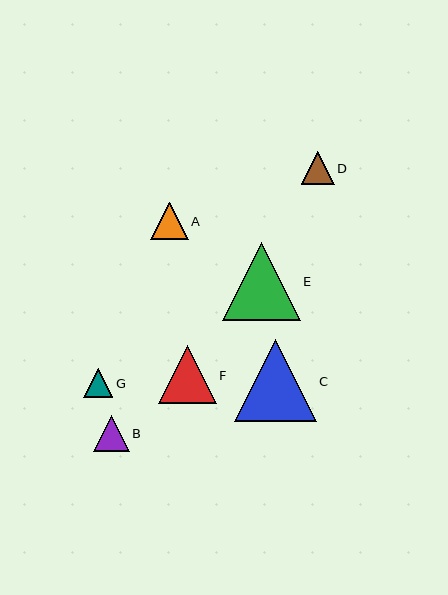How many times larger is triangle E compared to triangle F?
Triangle E is approximately 1.3 times the size of triangle F.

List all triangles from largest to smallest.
From largest to smallest: C, E, F, A, B, D, G.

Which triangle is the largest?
Triangle C is the largest with a size of approximately 82 pixels.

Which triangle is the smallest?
Triangle G is the smallest with a size of approximately 29 pixels.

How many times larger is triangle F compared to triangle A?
Triangle F is approximately 1.5 times the size of triangle A.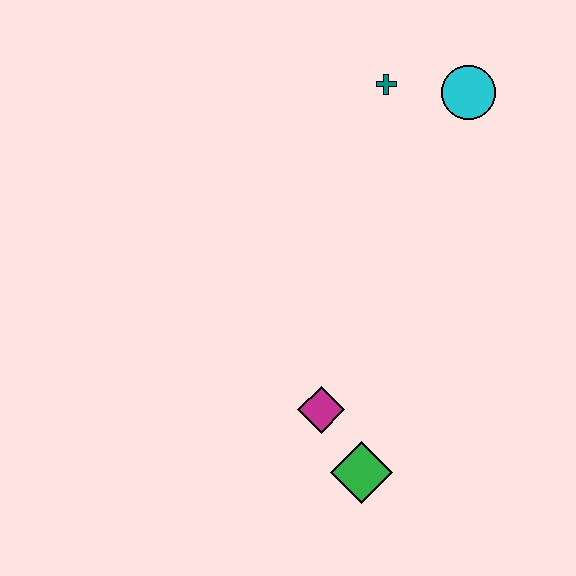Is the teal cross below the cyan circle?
No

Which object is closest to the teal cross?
The cyan circle is closest to the teal cross.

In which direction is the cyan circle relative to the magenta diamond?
The cyan circle is above the magenta diamond.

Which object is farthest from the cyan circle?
The green diamond is farthest from the cyan circle.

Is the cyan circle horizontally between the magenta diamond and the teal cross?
No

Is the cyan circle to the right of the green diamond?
Yes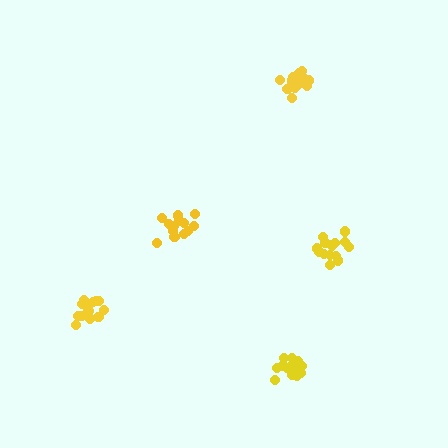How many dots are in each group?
Group 1: 15 dots, Group 2: 17 dots, Group 3: 15 dots, Group 4: 13 dots, Group 5: 13 dots (73 total).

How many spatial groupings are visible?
There are 5 spatial groupings.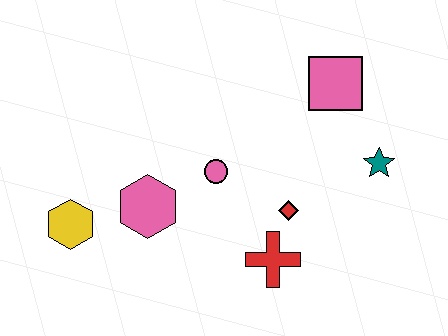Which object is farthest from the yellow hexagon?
The teal star is farthest from the yellow hexagon.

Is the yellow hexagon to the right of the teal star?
No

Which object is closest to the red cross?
The red diamond is closest to the red cross.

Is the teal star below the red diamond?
No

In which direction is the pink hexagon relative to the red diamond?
The pink hexagon is to the left of the red diamond.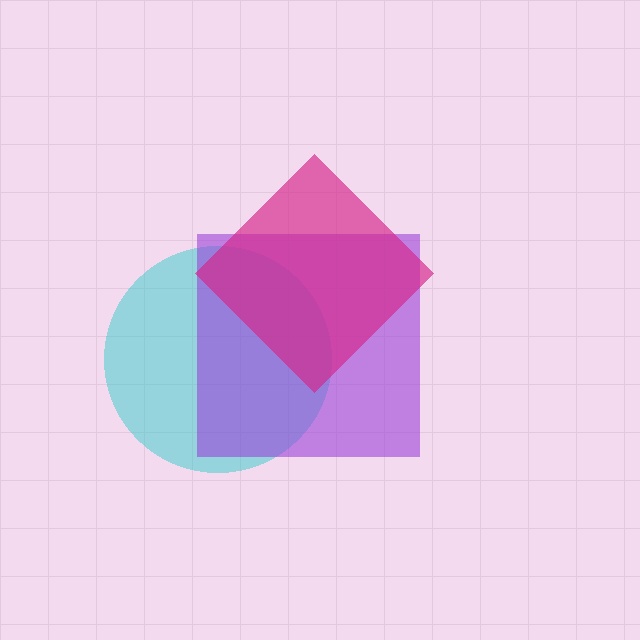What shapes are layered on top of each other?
The layered shapes are: a cyan circle, a purple square, a magenta diamond.